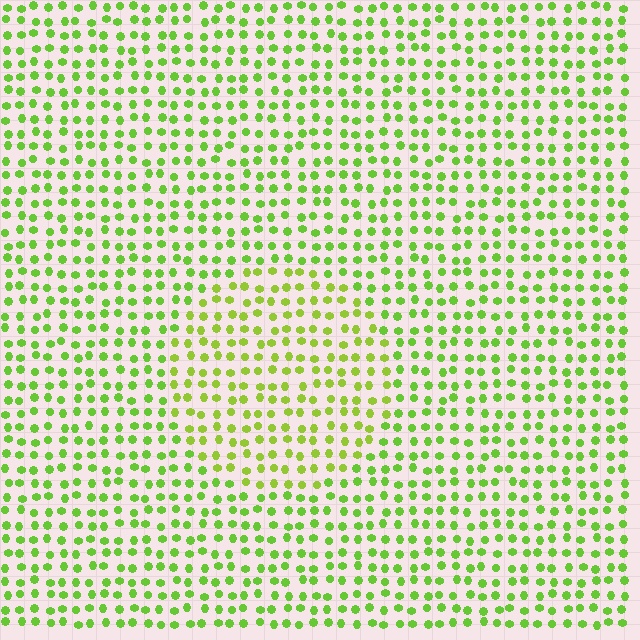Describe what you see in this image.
The image is filled with small lime elements in a uniform arrangement. A circle-shaped region is visible where the elements are tinted to a slightly different hue, forming a subtle color boundary.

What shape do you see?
I see a circle.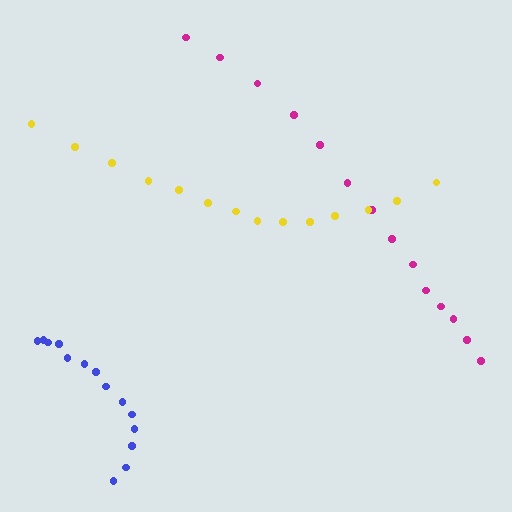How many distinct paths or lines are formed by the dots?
There are 3 distinct paths.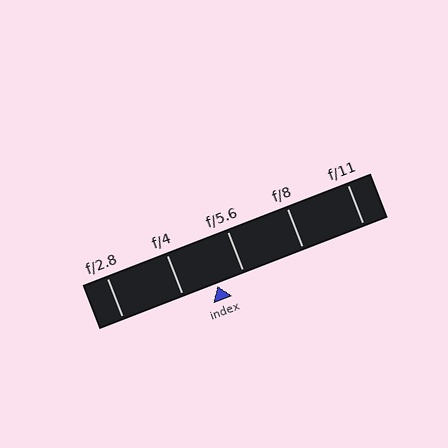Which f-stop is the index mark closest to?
The index mark is closest to f/5.6.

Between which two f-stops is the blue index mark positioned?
The index mark is between f/4 and f/5.6.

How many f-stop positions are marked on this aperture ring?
There are 5 f-stop positions marked.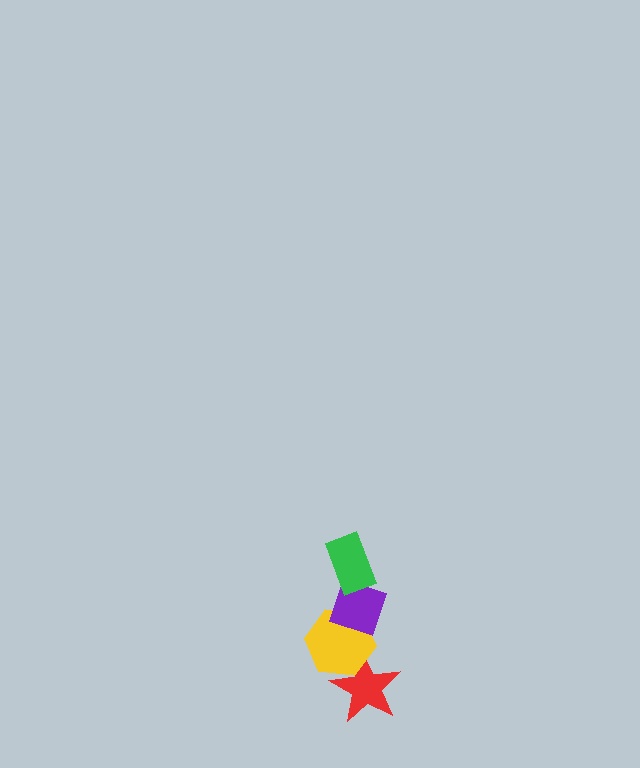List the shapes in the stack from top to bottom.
From top to bottom: the green rectangle, the purple diamond, the yellow hexagon, the red star.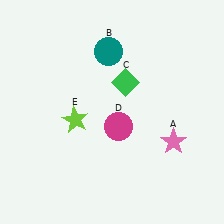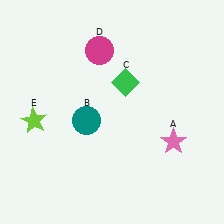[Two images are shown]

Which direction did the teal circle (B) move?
The teal circle (B) moved down.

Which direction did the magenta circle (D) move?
The magenta circle (D) moved up.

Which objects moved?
The objects that moved are: the teal circle (B), the magenta circle (D), the lime star (E).